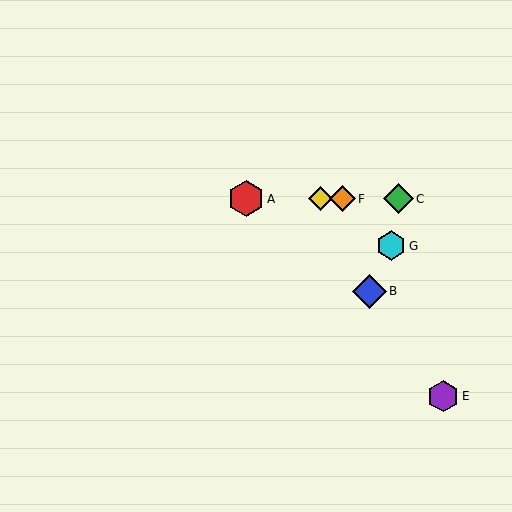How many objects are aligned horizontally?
4 objects (A, C, D, F) are aligned horizontally.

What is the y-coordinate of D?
Object D is at y≈199.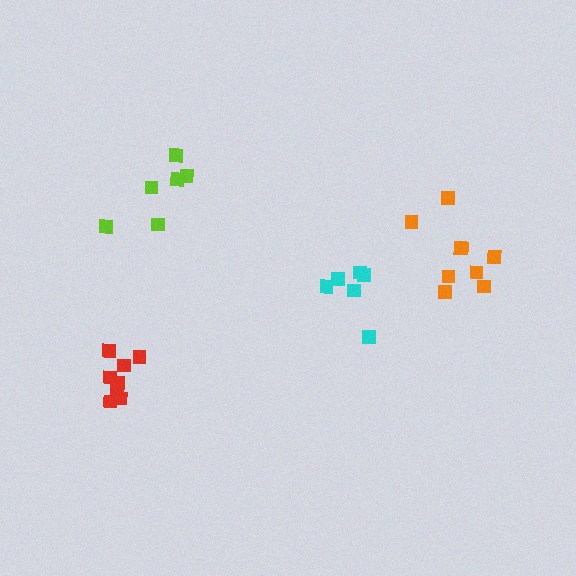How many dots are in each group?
Group 1: 6 dots, Group 2: 7 dots, Group 3: 9 dots, Group 4: 8 dots (30 total).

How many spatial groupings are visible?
There are 4 spatial groupings.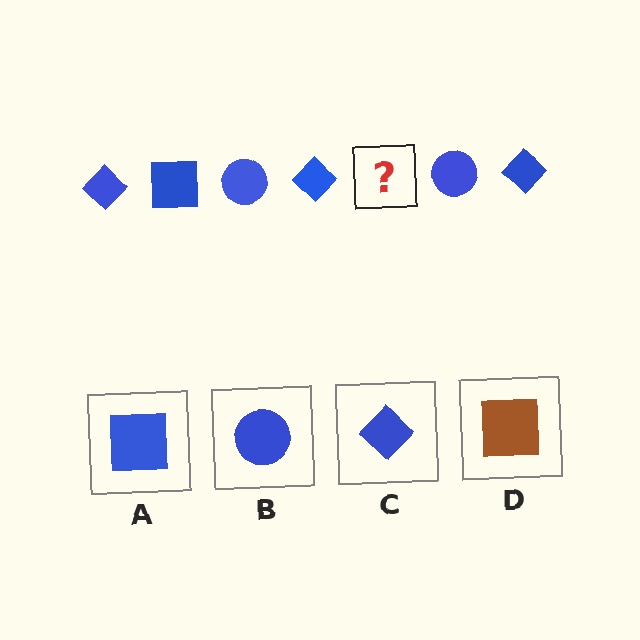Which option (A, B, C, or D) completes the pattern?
A.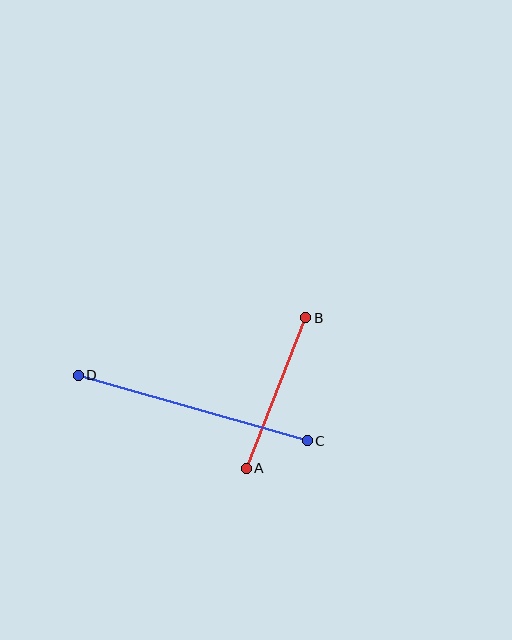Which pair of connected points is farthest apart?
Points C and D are farthest apart.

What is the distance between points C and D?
The distance is approximately 238 pixels.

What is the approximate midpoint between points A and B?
The midpoint is at approximately (276, 393) pixels.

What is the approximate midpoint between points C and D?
The midpoint is at approximately (193, 408) pixels.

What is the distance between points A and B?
The distance is approximately 162 pixels.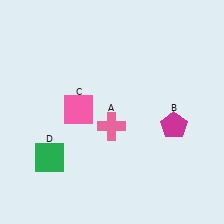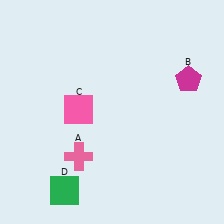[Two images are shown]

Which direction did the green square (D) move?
The green square (D) moved down.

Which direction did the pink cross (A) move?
The pink cross (A) moved left.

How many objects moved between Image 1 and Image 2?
3 objects moved between the two images.